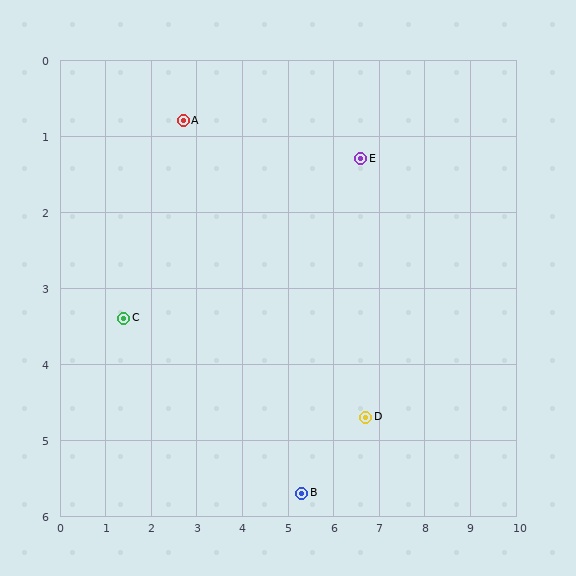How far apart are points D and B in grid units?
Points D and B are about 1.7 grid units apart.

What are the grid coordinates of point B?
Point B is at approximately (5.3, 5.7).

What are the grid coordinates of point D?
Point D is at approximately (6.7, 4.7).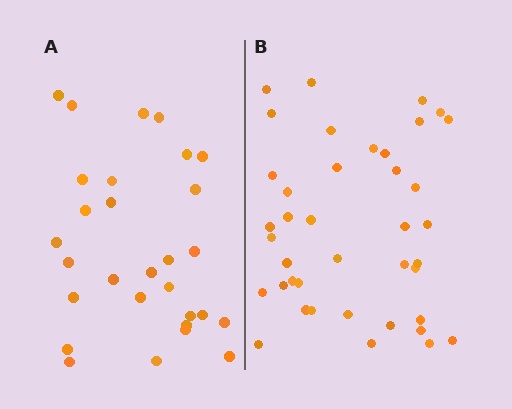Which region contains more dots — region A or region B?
Region B (the right region) has more dots.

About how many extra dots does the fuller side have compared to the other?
Region B has roughly 12 or so more dots than region A.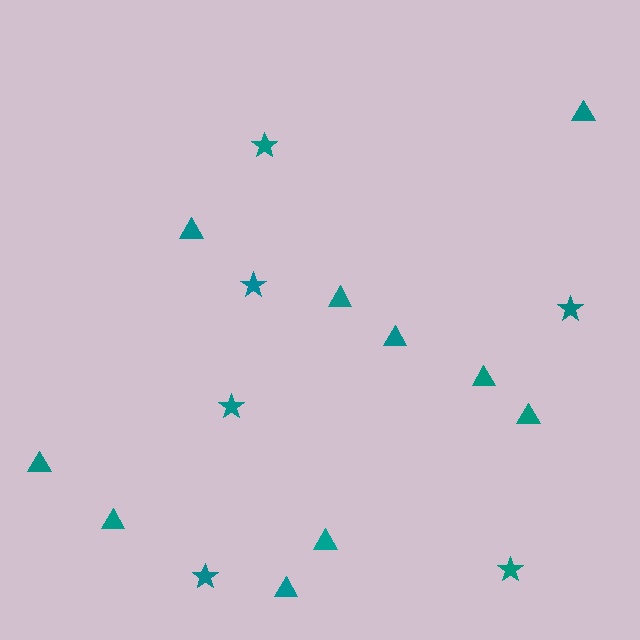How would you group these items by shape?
There are 2 groups: one group of triangles (10) and one group of stars (6).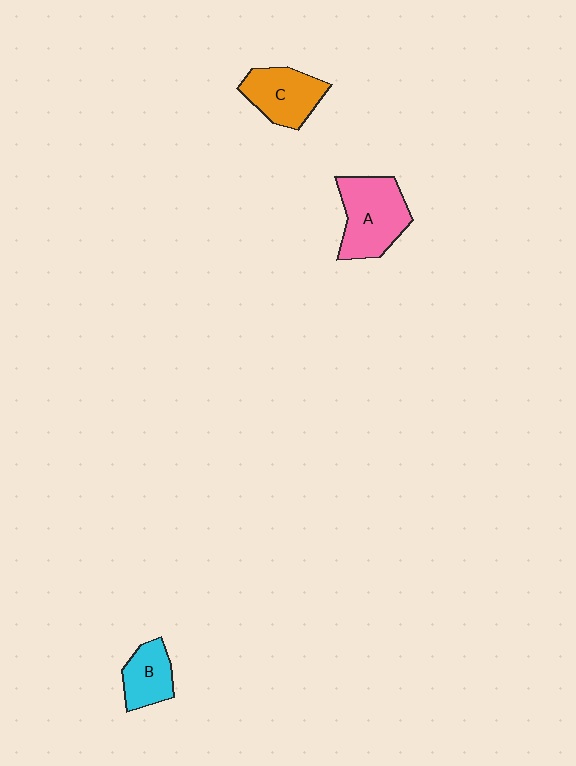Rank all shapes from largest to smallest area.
From largest to smallest: A (pink), C (orange), B (cyan).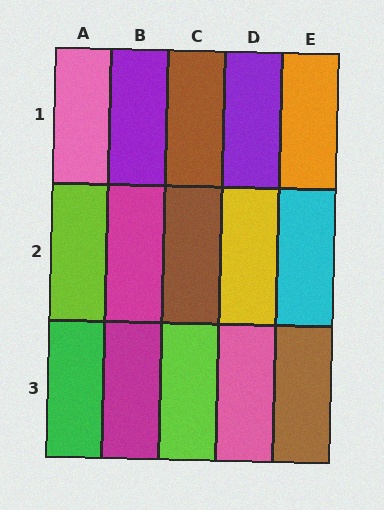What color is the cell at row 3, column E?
Brown.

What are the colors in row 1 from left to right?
Pink, purple, brown, purple, orange.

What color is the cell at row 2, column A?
Lime.